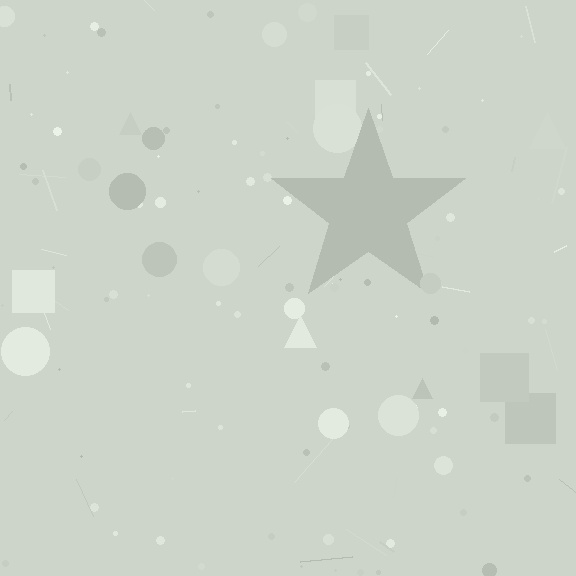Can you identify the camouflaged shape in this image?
The camouflaged shape is a star.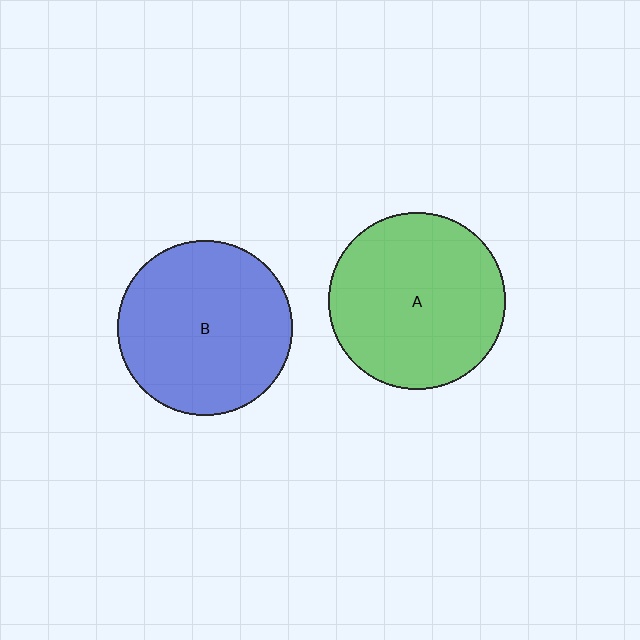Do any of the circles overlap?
No, none of the circles overlap.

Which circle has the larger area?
Circle A (green).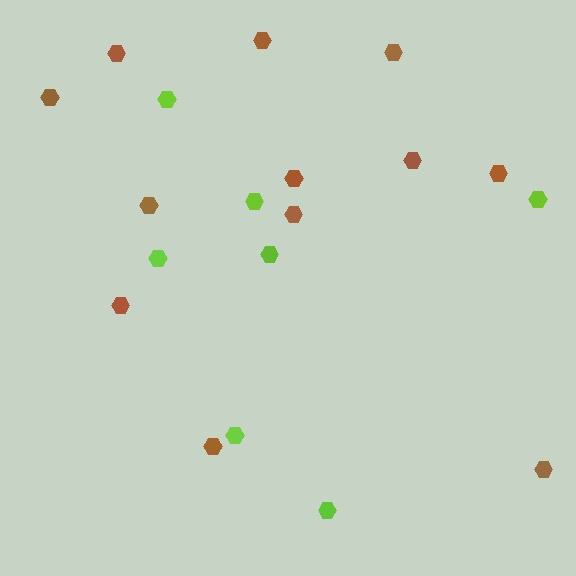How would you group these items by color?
There are 2 groups: one group of brown hexagons (12) and one group of lime hexagons (7).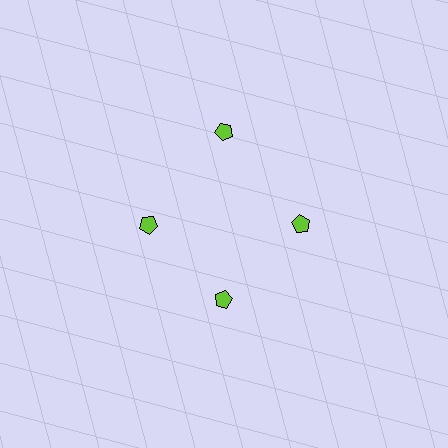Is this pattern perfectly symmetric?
No. The 4 lime pentagons are arranged in a ring, but one element near the 12 o'clock position is pushed outward from the center, breaking the 4-fold rotational symmetry.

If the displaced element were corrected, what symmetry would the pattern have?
It would have 4-fold rotational symmetry — the pattern would map onto itself every 90 degrees.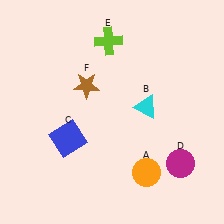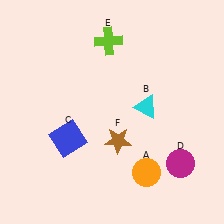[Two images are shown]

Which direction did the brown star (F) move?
The brown star (F) moved down.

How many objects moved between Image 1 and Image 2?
1 object moved between the two images.